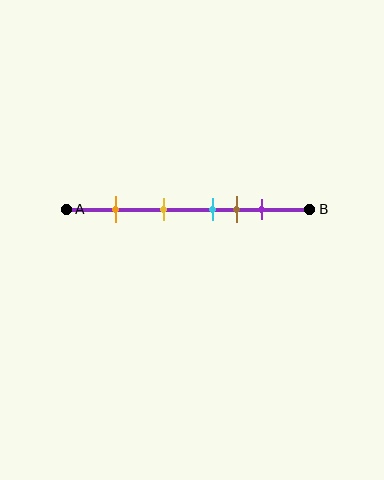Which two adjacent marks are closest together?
The cyan and brown marks are the closest adjacent pair.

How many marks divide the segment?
There are 5 marks dividing the segment.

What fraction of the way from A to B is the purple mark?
The purple mark is approximately 80% (0.8) of the way from A to B.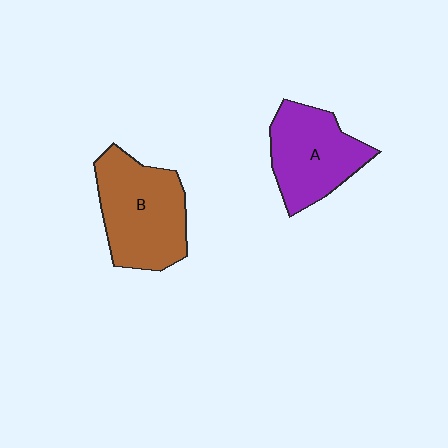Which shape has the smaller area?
Shape A (purple).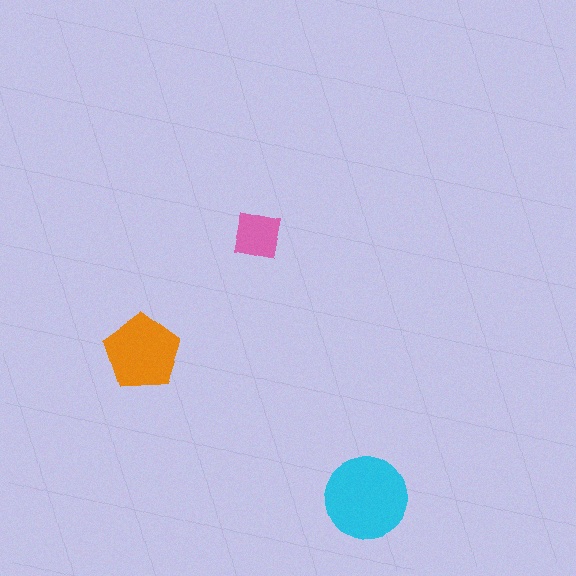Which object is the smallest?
The pink square.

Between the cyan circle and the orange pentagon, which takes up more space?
The cyan circle.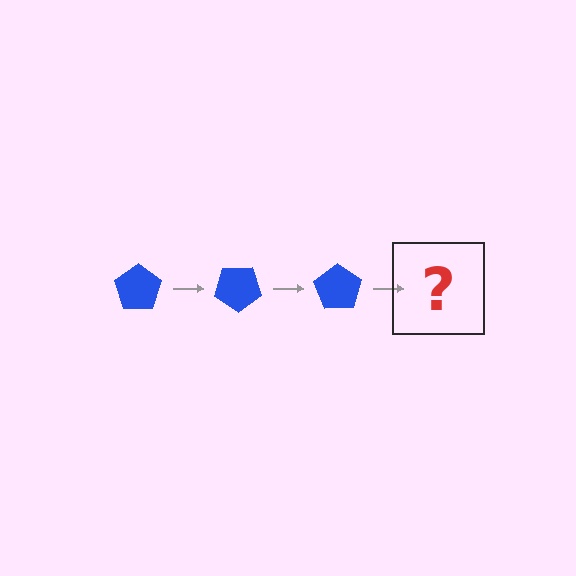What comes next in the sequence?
The next element should be a blue pentagon rotated 105 degrees.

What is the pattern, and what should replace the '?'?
The pattern is that the pentagon rotates 35 degrees each step. The '?' should be a blue pentagon rotated 105 degrees.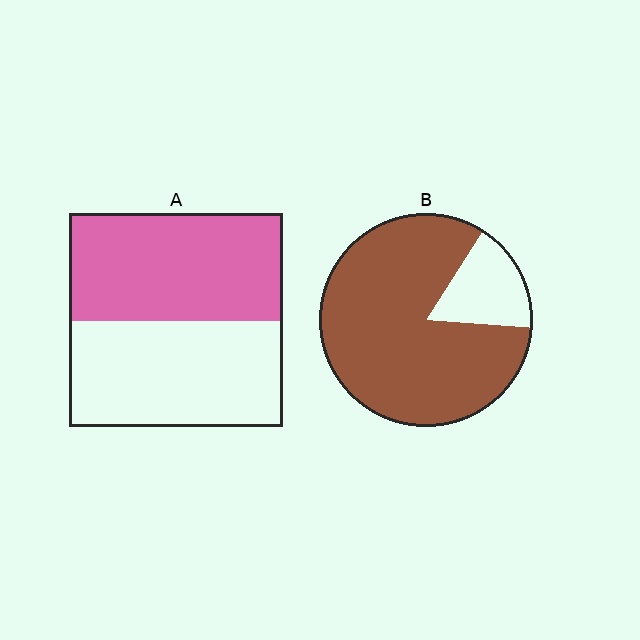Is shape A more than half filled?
Roughly half.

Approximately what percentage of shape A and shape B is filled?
A is approximately 50% and B is approximately 85%.